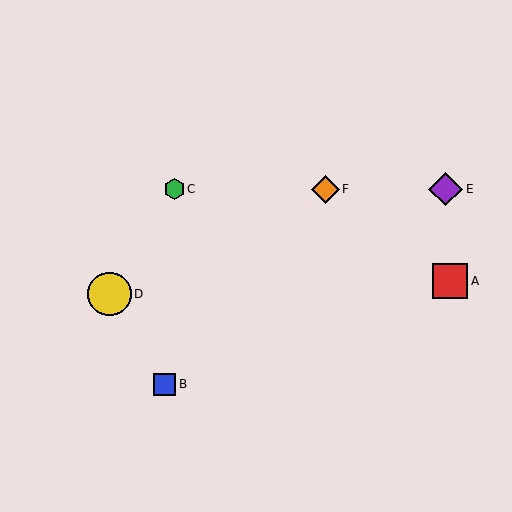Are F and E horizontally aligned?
Yes, both are at y≈189.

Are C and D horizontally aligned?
No, C is at y≈189 and D is at y≈294.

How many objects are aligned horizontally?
3 objects (C, E, F) are aligned horizontally.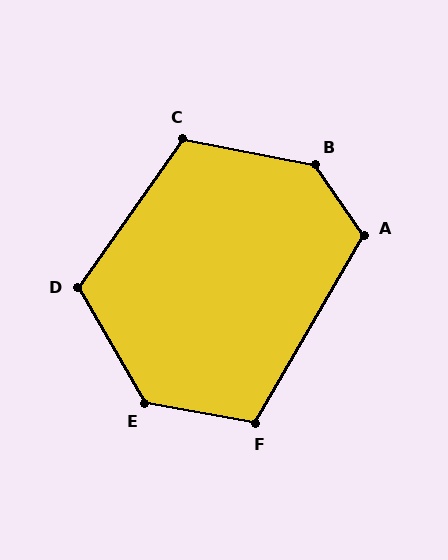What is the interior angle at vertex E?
Approximately 130 degrees (obtuse).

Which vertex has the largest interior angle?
B, at approximately 136 degrees.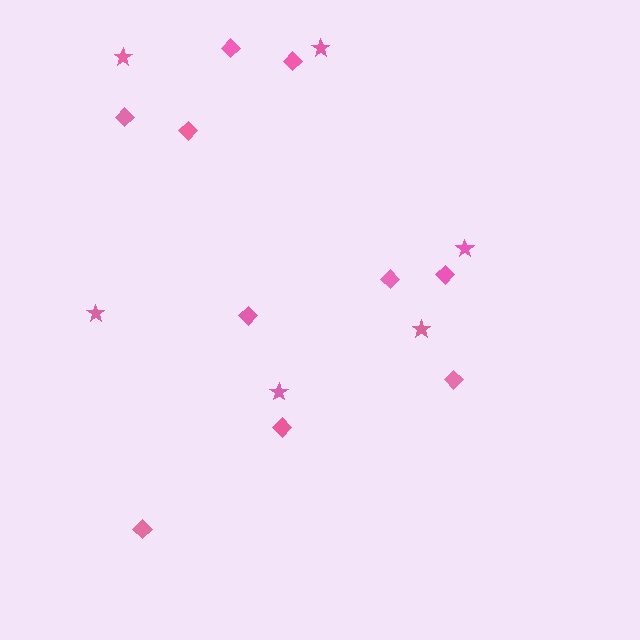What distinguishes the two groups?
There are 2 groups: one group of diamonds (10) and one group of stars (6).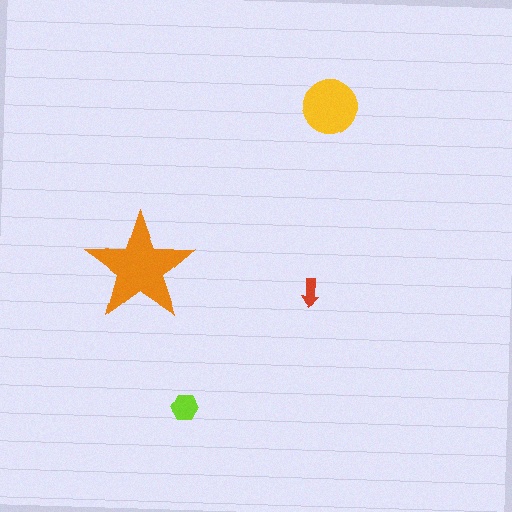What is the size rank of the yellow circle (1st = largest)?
2nd.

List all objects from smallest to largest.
The red arrow, the lime hexagon, the yellow circle, the orange star.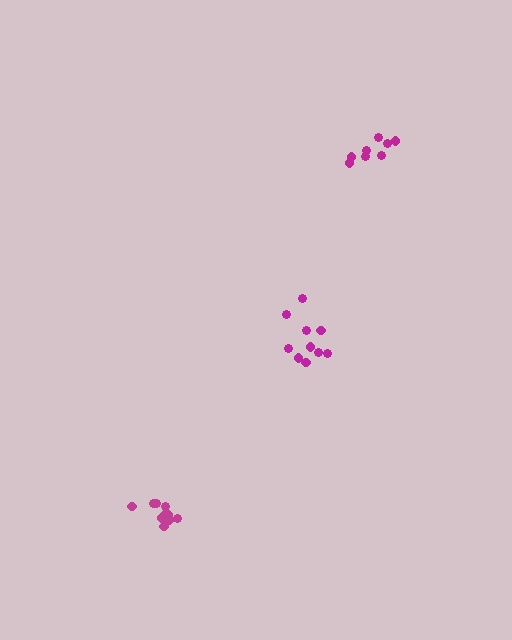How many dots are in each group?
Group 1: 10 dots, Group 2: 10 dots, Group 3: 8 dots (28 total).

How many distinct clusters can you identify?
There are 3 distinct clusters.